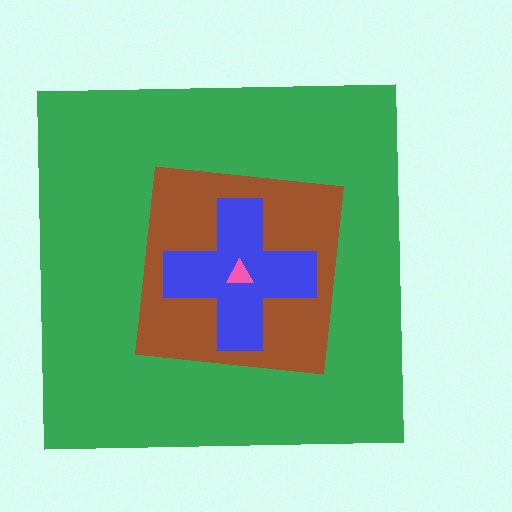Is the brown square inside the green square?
Yes.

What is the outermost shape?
The green square.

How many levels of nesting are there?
4.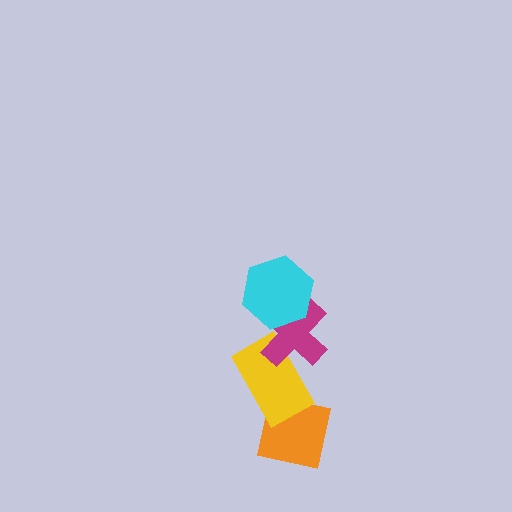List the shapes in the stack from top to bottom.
From top to bottom: the cyan hexagon, the magenta cross, the yellow rectangle, the orange square.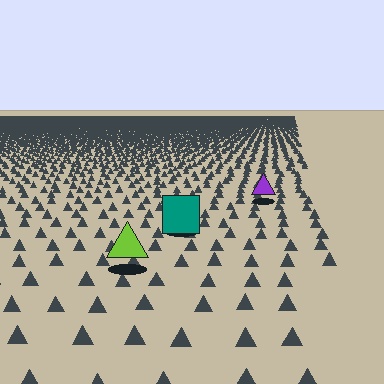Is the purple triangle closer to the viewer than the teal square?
No. The teal square is closer — you can tell from the texture gradient: the ground texture is coarser near it.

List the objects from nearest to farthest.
From nearest to farthest: the lime triangle, the teal square, the purple triangle.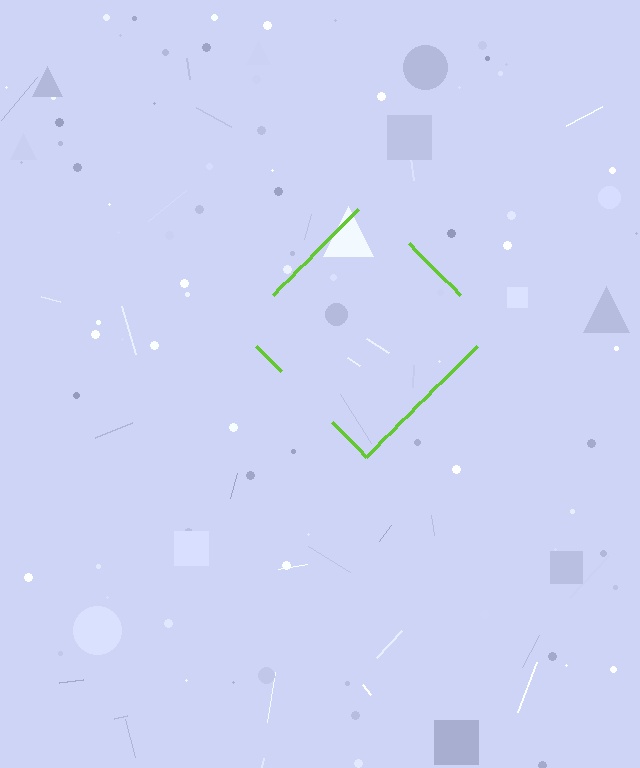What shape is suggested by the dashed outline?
The dashed outline suggests a diamond.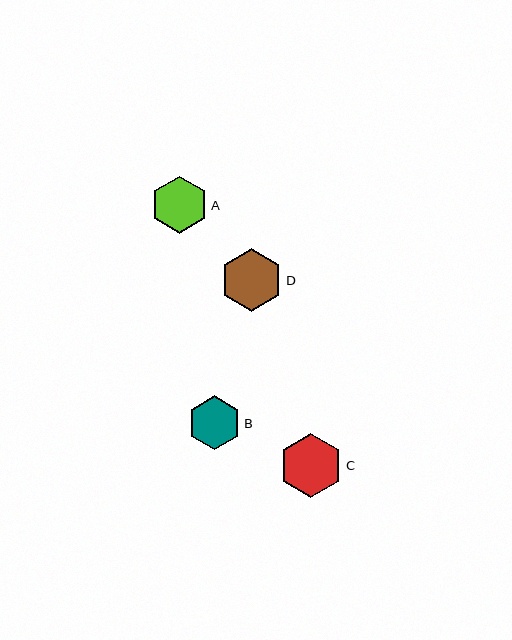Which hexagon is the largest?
Hexagon C is the largest with a size of approximately 64 pixels.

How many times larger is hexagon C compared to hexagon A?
Hexagon C is approximately 1.1 times the size of hexagon A.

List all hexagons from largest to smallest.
From largest to smallest: C, D, A, B.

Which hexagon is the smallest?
Hexagon B is the smallest with a size of approximately 54 pixels.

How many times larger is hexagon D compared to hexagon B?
Hexagon D is approximately 1.2 times the size of hexagon B.